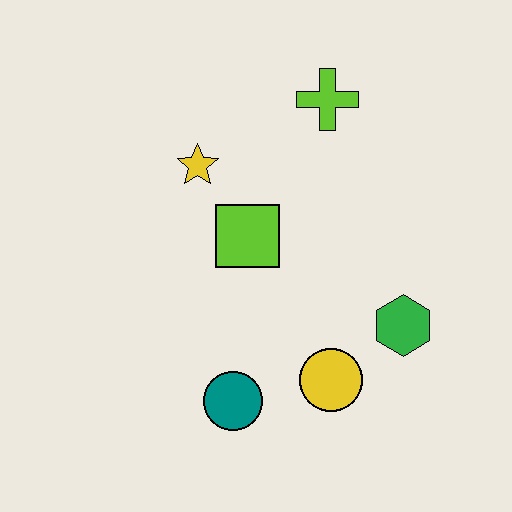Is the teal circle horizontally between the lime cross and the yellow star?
Yes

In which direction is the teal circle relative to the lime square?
The teal circle is below the lime square.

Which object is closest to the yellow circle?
The green hexagon is closest to the yellow circle.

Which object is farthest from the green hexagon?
The yellow star is farthest from the green hexagon.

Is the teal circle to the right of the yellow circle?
No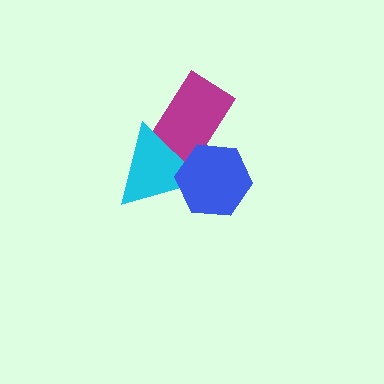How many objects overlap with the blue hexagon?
2 objects overlap with the blue hexagon.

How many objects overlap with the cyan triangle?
2 objects overlap with the cyan triangle.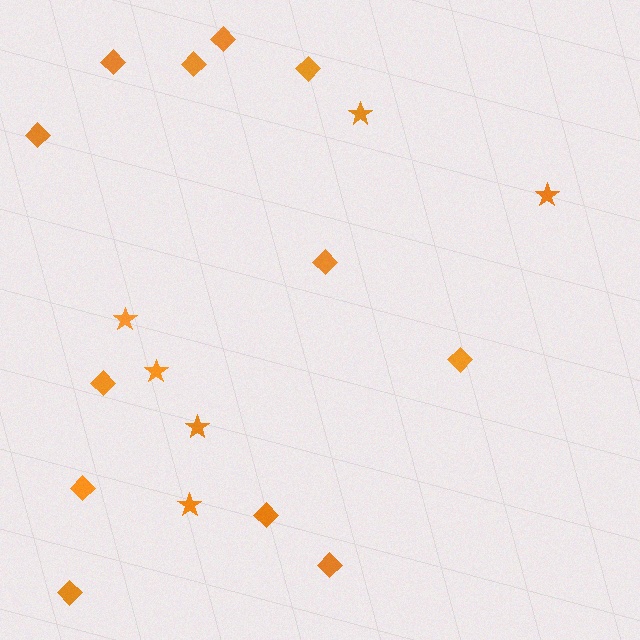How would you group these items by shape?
There are 2 groups: one group of stars (6) and one group of diamonds (12).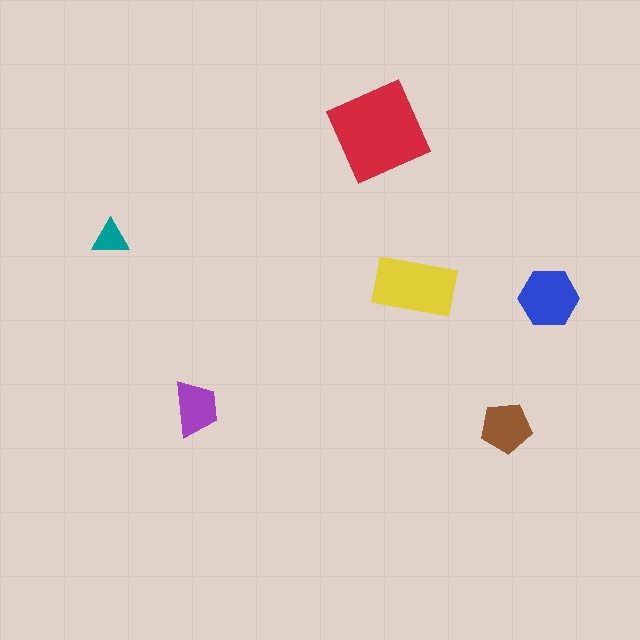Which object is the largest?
The red diamond.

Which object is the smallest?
The teal triangle.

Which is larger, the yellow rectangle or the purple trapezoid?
The yellow rectangle.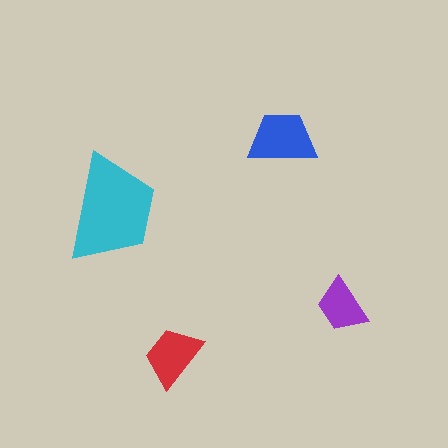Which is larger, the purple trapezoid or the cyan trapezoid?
The cyan one.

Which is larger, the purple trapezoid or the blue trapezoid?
The blue one.